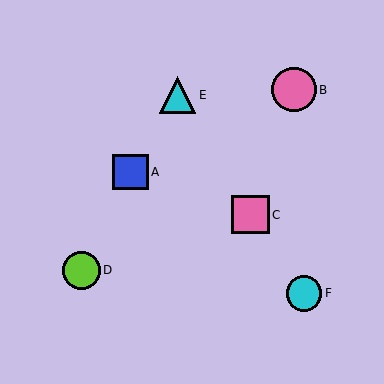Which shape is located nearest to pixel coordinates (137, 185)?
The blue square (labeled A) at (130, 172) is nearest to that location.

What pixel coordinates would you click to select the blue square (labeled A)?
Click at (130, 172) to select the blue square A.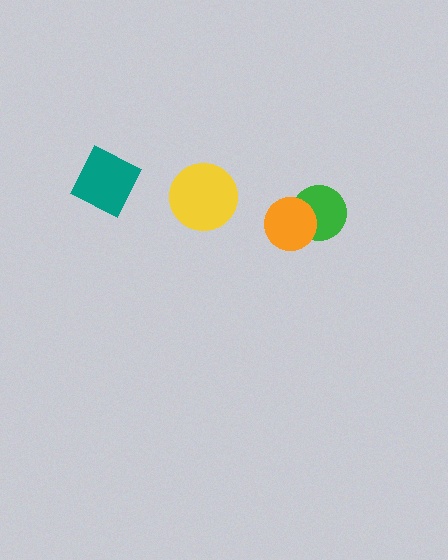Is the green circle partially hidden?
Yes, it is partially covered by another shape.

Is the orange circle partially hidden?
No, no other shape covers it.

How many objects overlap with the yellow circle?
0 objects overlap with the yellow circle.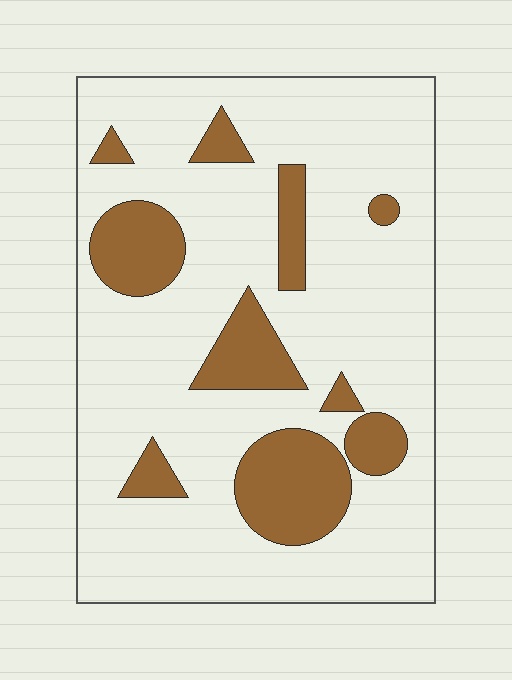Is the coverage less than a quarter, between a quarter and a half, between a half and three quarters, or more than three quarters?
Less than a quarter.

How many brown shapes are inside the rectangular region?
10.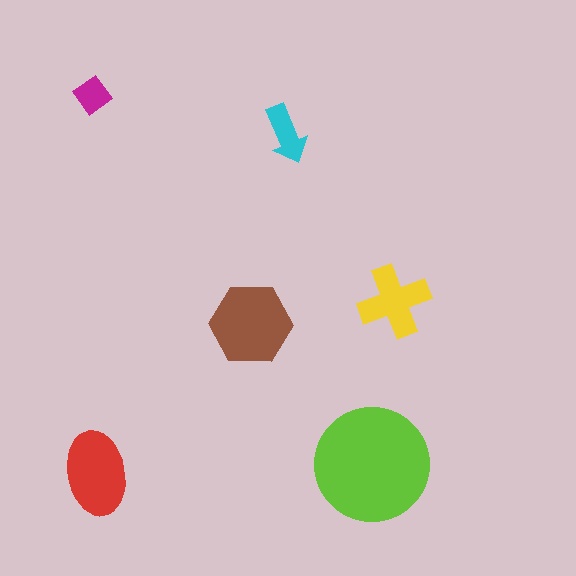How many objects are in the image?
There are 6 objects in the image.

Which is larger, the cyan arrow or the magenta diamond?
The cyan arrow.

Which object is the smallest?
The magenta diamond.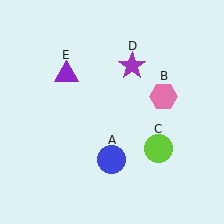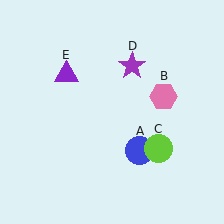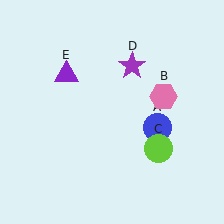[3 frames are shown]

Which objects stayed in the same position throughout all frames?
Pink hexagon (object B) and lime circle (object C) and purple star (object D) and purple triangle (object E) remained stationary.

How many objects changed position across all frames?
1 object changed position: blue circle (object A).